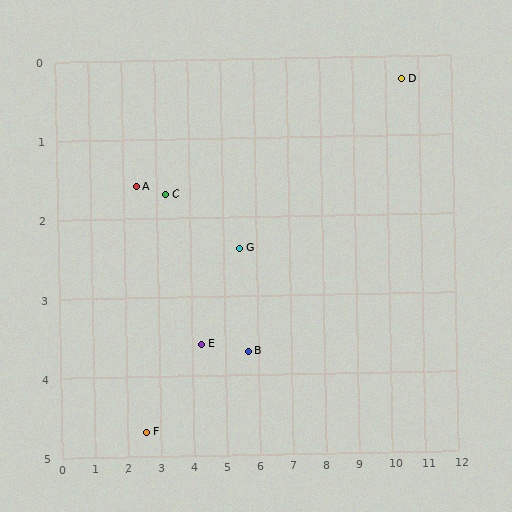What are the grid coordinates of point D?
Point D is at approximately (10.5, 0.3).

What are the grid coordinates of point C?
Point C is at approximately (3.3, 1.7).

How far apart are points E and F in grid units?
Points E and F are about 2.0 grid units apart.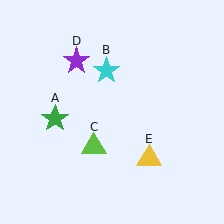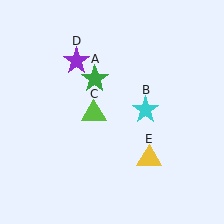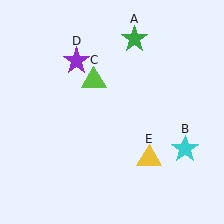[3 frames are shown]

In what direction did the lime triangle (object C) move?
The lime triangle (object C) moved up.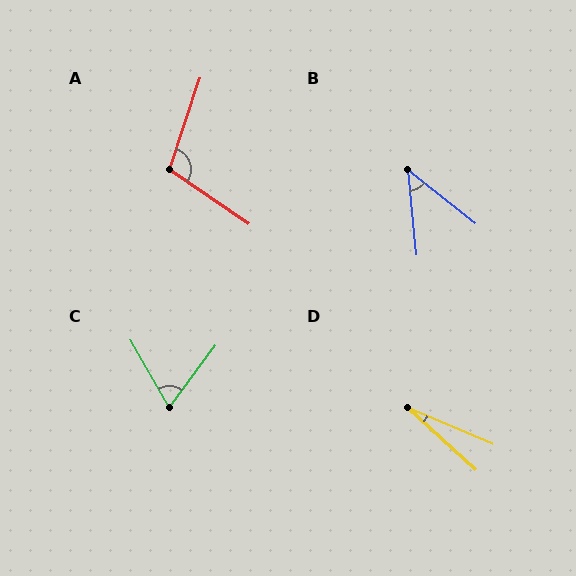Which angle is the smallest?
D, at approximately 19 degrees.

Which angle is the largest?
A, at approximately 106 degrees.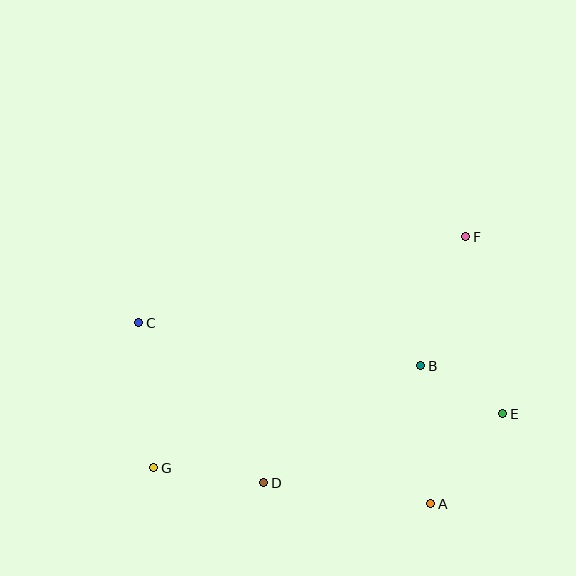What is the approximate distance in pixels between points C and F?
The distance between C and F is approximately 338 pixels.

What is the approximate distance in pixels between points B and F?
The distance between B and F is approximately 136 pixels.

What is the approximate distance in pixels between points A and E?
The distance between A and E is approximately 115 pixels.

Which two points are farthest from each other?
Points F and G are farthest from each other.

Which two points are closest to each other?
Points B and E are closest to each other.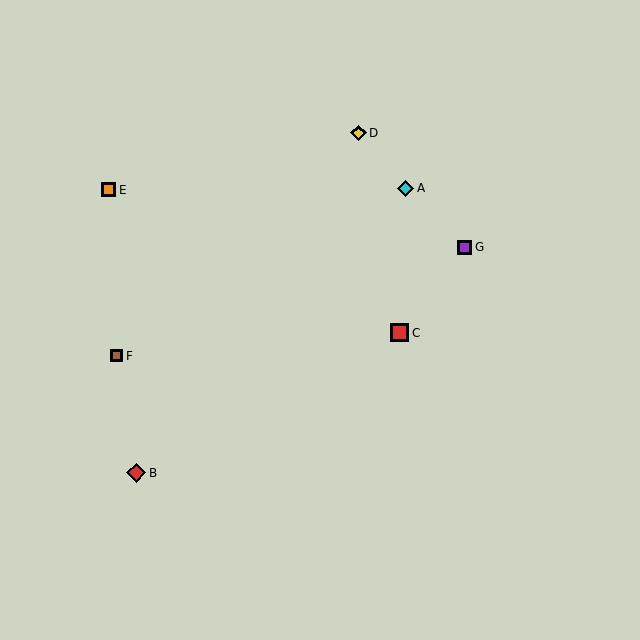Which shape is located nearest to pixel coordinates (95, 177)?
The orange square (labeled E) at (108, 190) is nearest to that location.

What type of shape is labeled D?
Shape D is a yellow diamond.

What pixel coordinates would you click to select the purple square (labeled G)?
Click at (465, 247) to select the purple square G.